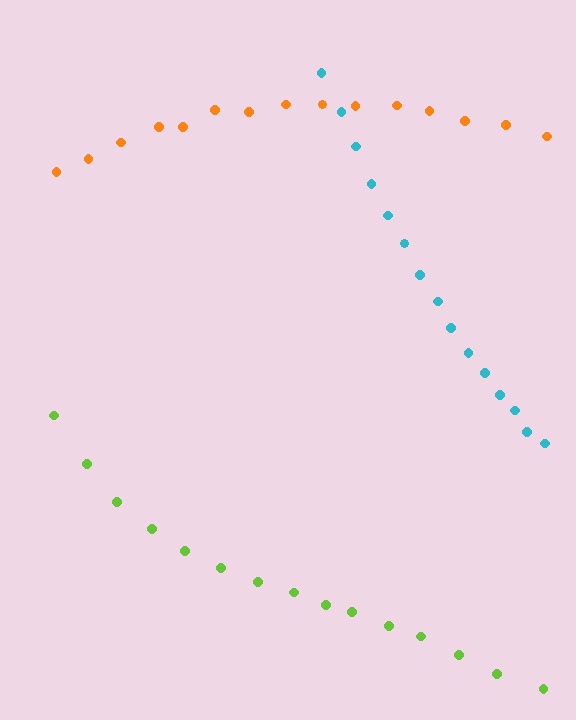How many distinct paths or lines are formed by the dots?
There are 3 distinct paths.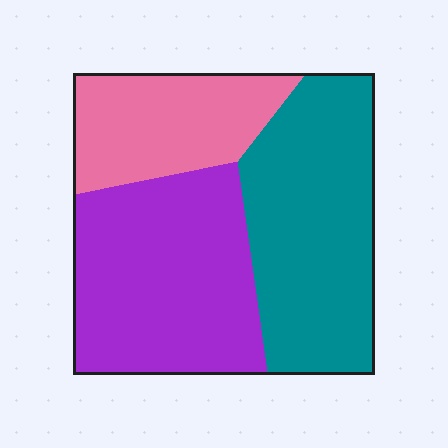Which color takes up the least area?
Pink, at roughly 20%.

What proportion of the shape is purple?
Purple takes up about two fifths (2/5) of the shape.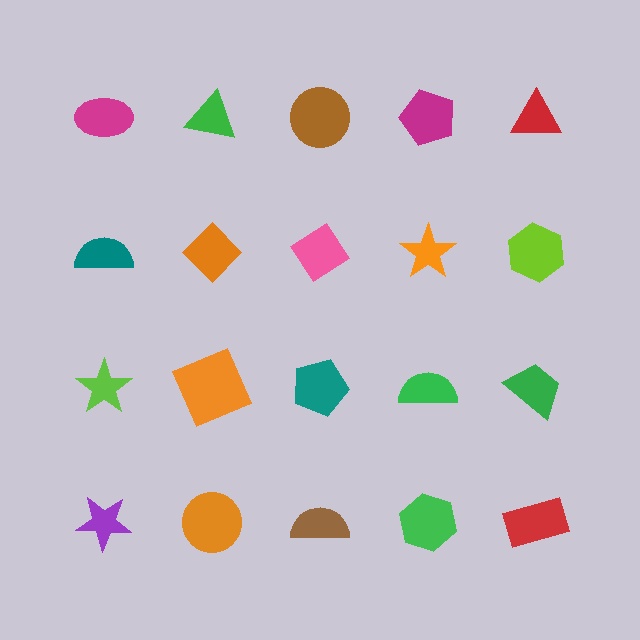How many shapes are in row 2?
5 shapes.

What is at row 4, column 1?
A purple star.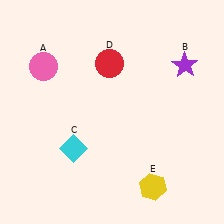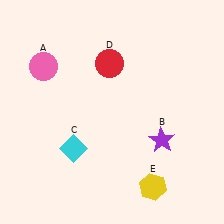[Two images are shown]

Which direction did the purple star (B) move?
The purple star (B) moved down.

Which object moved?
The purple star (B) moved down.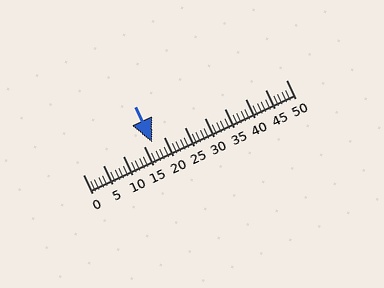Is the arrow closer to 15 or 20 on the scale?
The arrow is closer to 15.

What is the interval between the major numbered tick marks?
The major tick marks are spaced 5 units apart.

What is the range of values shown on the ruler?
The ruler shows values from 0 to 50.